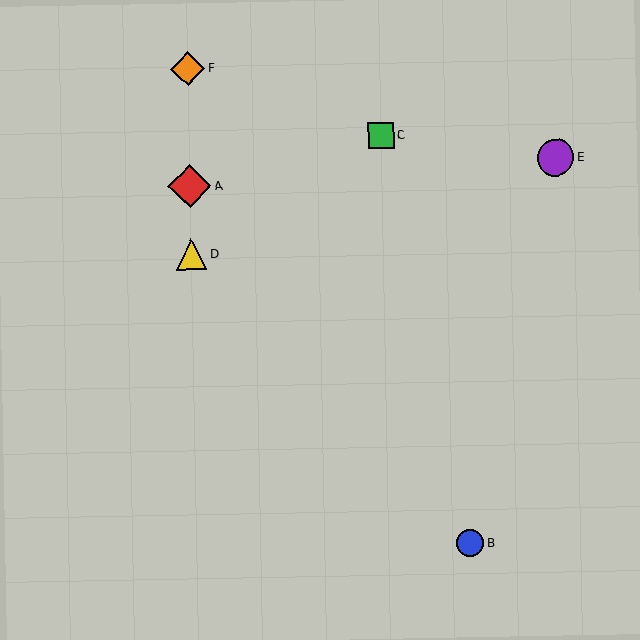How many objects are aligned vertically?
3 objects (A, D, F) are aligned vertically.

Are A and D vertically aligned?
Yes, both are at x≈190.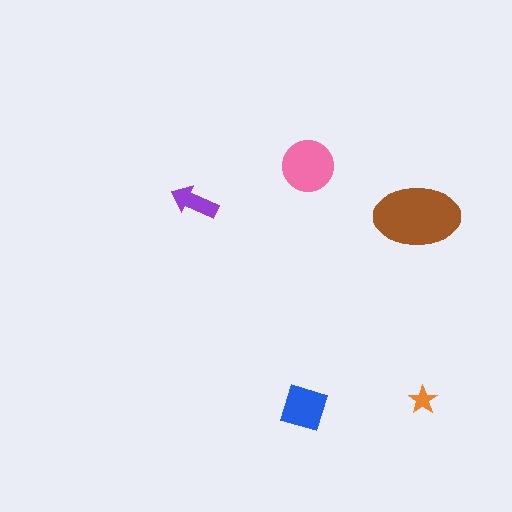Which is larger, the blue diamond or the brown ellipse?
The brown ellipse.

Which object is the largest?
The brown ellipse.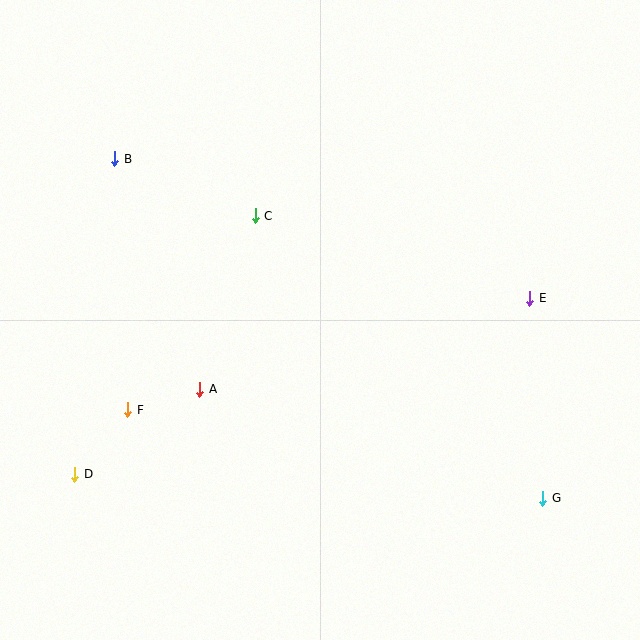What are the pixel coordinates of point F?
Point F is at (128, 410).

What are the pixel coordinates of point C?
Point C is at (255, 216).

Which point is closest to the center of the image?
Point C at (255, 216) is closest to the center.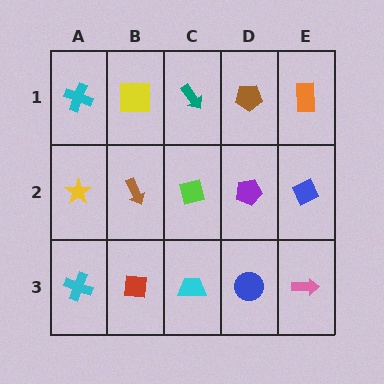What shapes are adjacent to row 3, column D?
A purple pentagon (row 2, column D), a cyan trapezoid (row 3, column C), a pink arrow (row 3, column E).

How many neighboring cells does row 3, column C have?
3.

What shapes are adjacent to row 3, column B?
A brown arrow (row 2, column B), a cyan cross (row 3, column A), a cyan trapezoid (row 3, column C).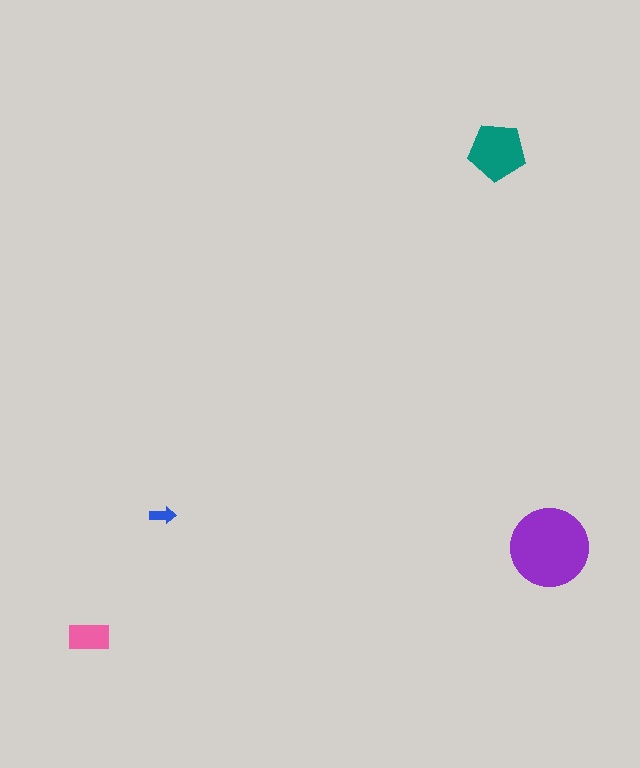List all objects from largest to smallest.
The purple circle, the teal pentagon, the pink rectangle, the blue arrow.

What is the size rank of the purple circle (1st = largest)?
1st.